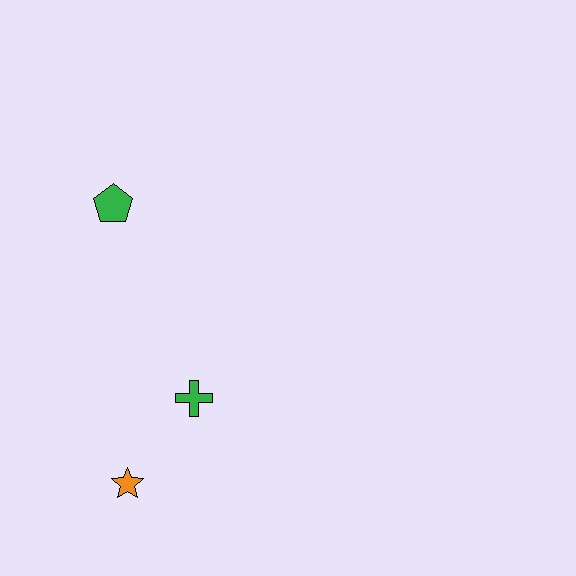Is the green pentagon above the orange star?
Yes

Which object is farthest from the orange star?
The green pentagon is farthest from the orange star.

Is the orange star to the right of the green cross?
No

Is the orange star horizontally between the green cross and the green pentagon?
Yes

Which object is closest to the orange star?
The green cross is closest to the orange star.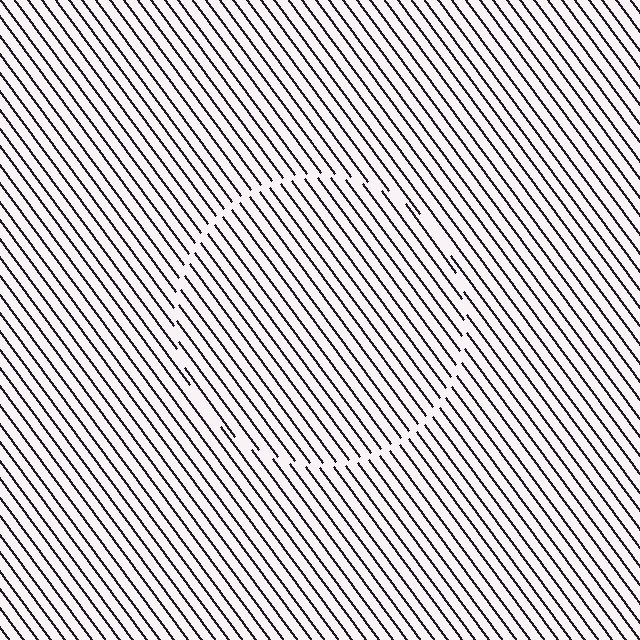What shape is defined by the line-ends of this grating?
An illusory circle. The interior of the shape contains the same grating, shifted by half a period — the contour is defined by the phase discontinuity where line-ends from the inner and outer gratings abut.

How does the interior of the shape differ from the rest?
The interior of the shape contains the same grating, shifted by half a period — the contour is defined by the phase discontinuity where line-ends from the inner and outer gratings abut.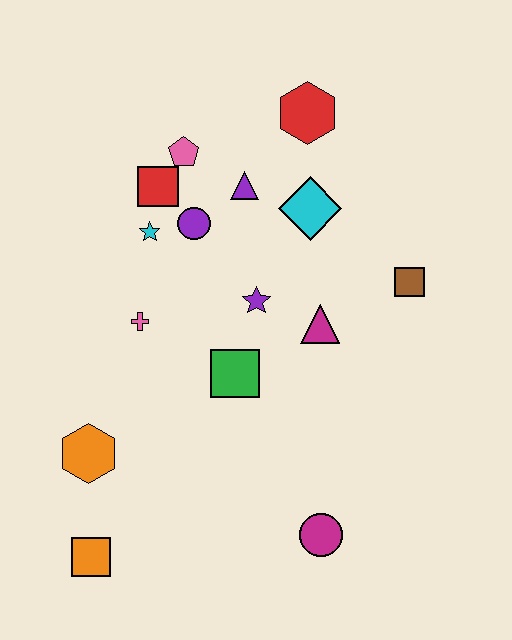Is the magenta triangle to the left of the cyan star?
No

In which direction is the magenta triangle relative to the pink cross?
The magenta triangle is to the right of the pink cross.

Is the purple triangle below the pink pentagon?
Yes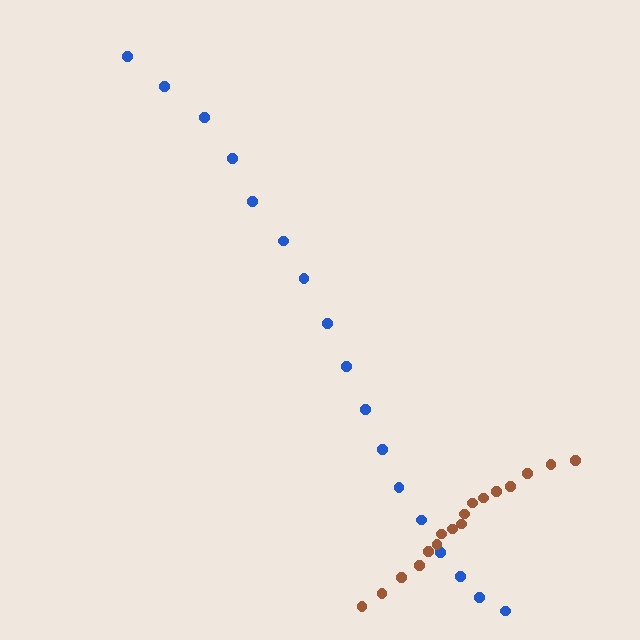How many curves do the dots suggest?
There are 2 distinct paths.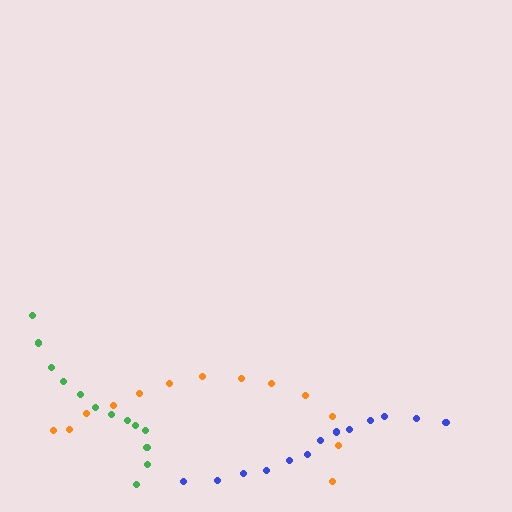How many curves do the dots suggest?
There are 3 distinct paths.